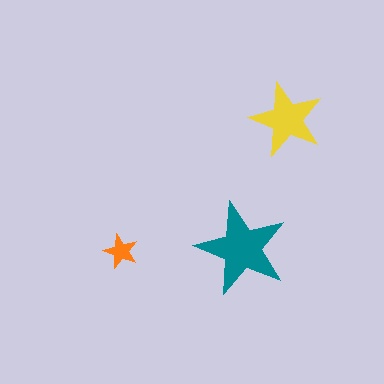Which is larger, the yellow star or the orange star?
The yellow one.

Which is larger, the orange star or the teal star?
The teal one.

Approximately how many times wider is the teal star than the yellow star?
About 1.5 times wider.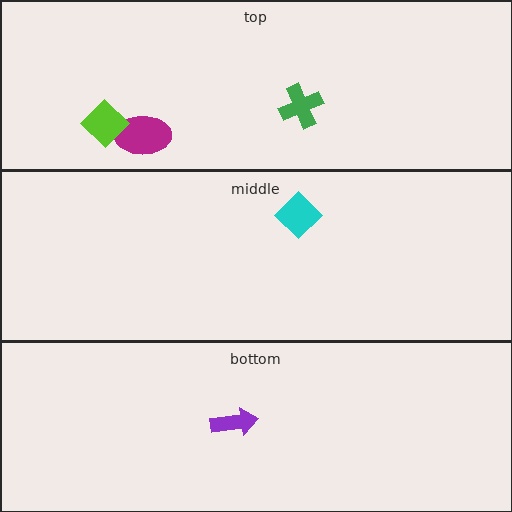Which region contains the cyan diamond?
The middle region.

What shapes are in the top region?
The green cross, the magenta ellipse, the lime diamond.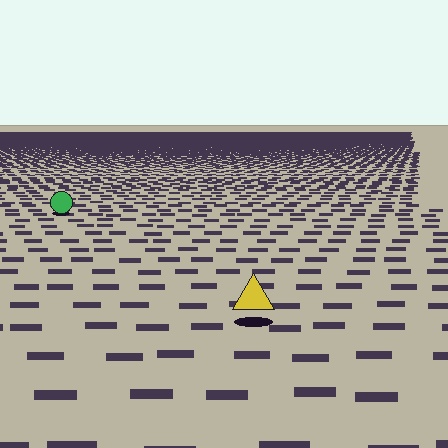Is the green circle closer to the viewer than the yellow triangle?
No. The yellow triangle is closer — you can tell from the texture gradient: the ground texture is coarser near it.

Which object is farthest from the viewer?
The green circle is farthest from the viewer. It appears smaller and the ground texture around it is denser.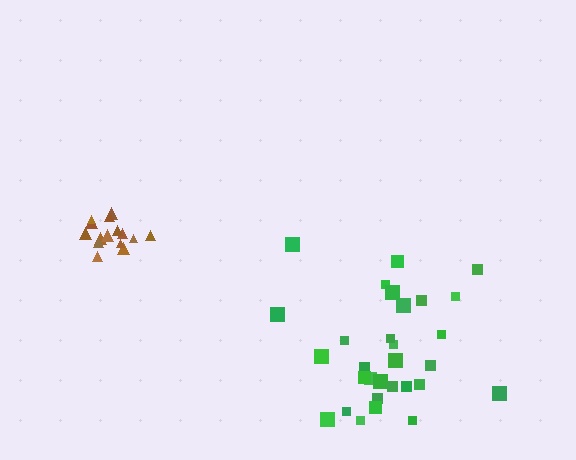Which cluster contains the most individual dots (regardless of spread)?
Green (30).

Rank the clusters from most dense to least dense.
brown, green.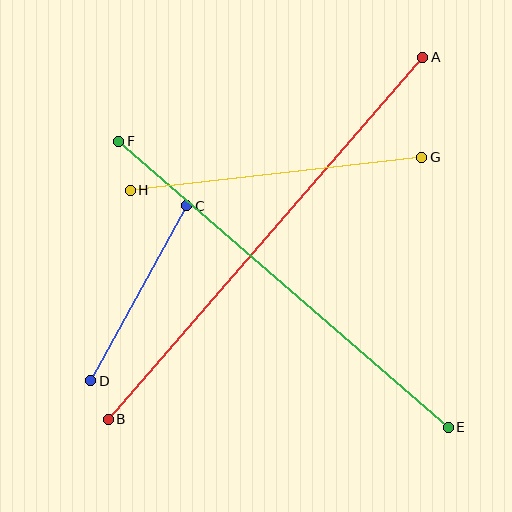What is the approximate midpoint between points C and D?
The midpoint is at approximately (139, 293) pixels.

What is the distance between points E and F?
The distance is approximately 436 pixels.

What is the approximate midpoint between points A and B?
The midpoint is at approximately (266, 238) pixels.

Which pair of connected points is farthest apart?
Points A and B are farthest apart.